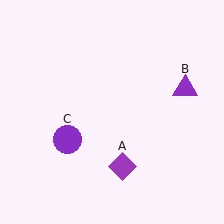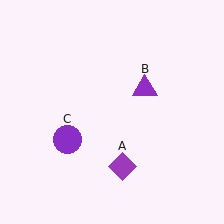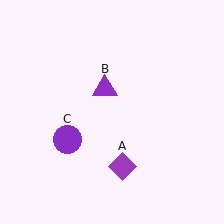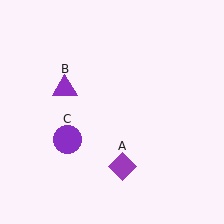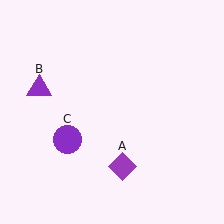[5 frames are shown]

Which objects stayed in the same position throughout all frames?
Purple diamond (object A) and purple circle (object C) remained stationary.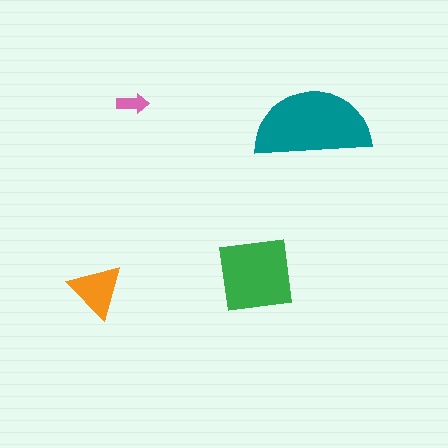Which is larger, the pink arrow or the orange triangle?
The orange triangle.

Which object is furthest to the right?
The teal semicircle is rightmost.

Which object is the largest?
The teal semicircle.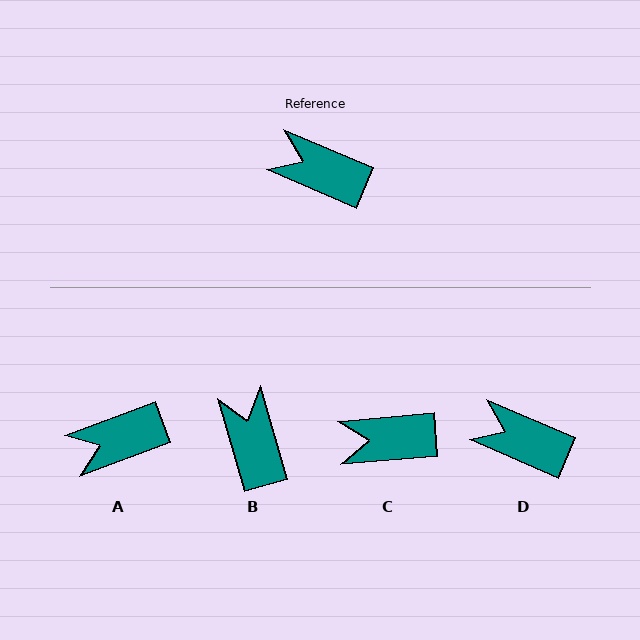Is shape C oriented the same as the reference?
No, it is off by about 28 degrees.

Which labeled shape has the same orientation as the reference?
D.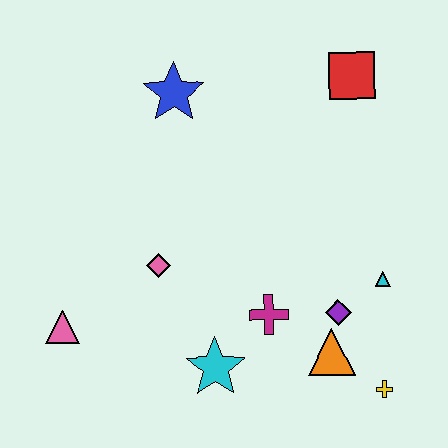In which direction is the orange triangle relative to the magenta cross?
The orange triangle is to the right of the magenta cross.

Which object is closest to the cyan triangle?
The purple diamond is closest to the cyan triangle.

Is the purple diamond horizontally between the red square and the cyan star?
Yes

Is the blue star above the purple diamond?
Yes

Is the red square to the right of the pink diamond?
Yes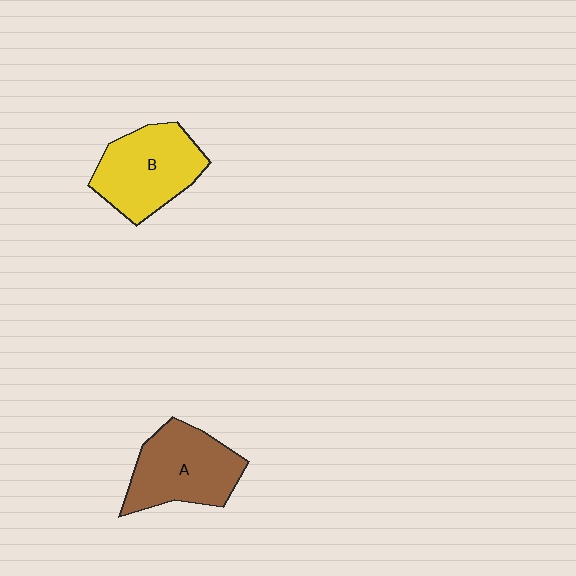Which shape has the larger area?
Shape B (yellow).